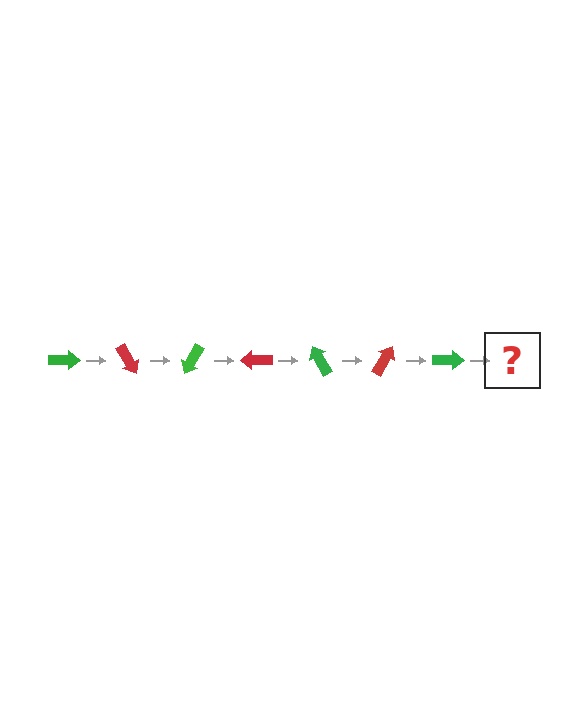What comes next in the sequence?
The next element should be a red arrow, rotated 420 degrees from the start.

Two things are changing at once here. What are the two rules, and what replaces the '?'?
The two rules are that it rotates 60 degrees each step and the color cycles through green and red. The '?' should be a red arrow, rotated 420 degrees from the start.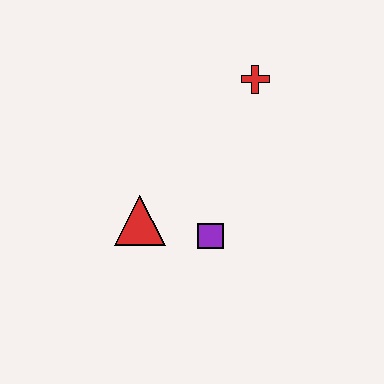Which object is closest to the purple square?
The red triangle is closest to the purple square.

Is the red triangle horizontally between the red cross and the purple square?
No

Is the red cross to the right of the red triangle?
Yes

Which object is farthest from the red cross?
The red triangle is farthest from the red cross.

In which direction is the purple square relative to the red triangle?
The purple square is to the right of the red triangle.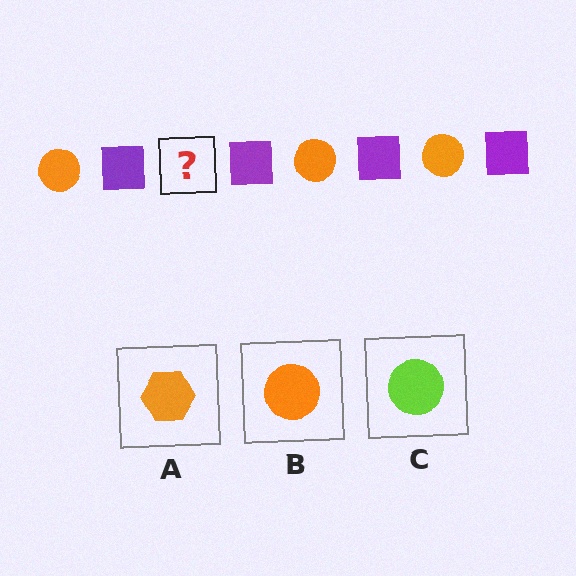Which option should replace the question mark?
Option B.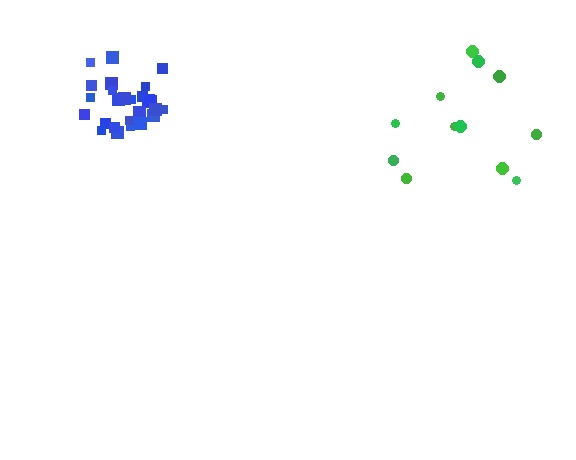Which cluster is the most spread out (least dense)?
Green.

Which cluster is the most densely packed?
Blue.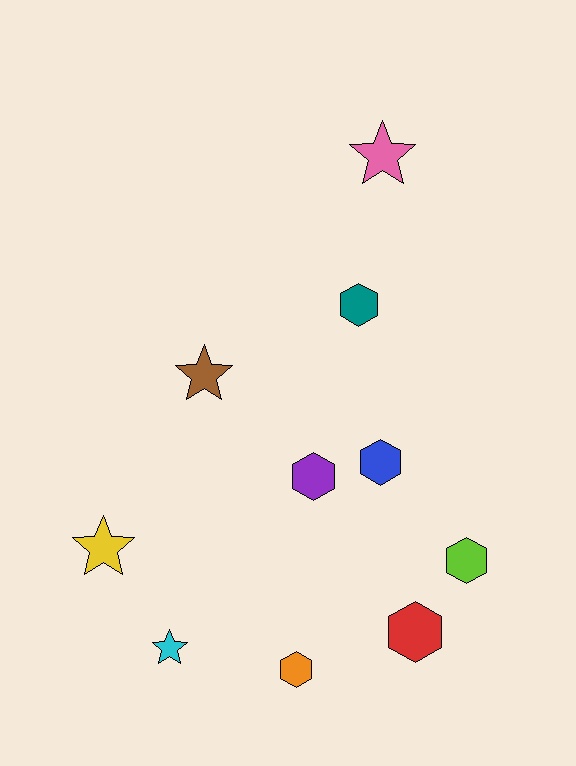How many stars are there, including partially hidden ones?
There are 4 stars.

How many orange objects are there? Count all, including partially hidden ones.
There is 1 orange object.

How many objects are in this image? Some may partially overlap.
There are 10 objects.